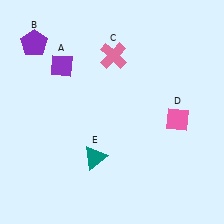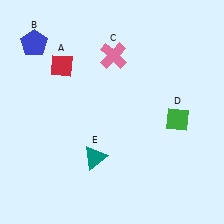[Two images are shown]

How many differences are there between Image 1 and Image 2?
There are 3 differences between the two images.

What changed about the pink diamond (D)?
In Image 1, D is pink. In Image 2, it changed to green.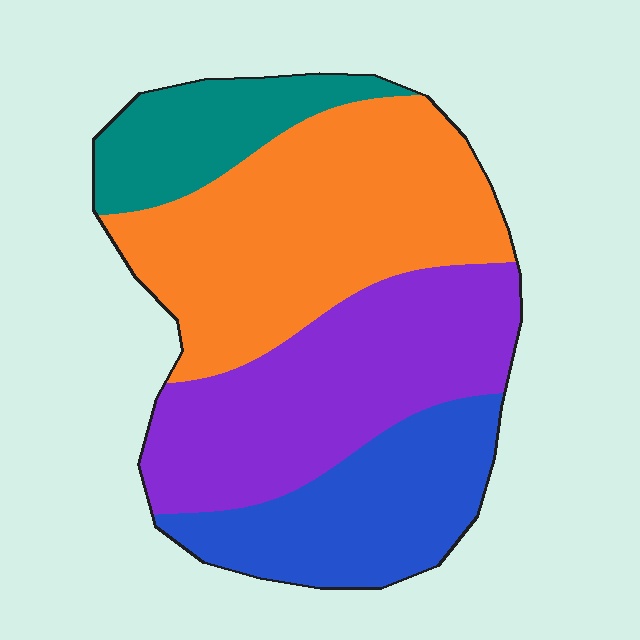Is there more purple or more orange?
Orange.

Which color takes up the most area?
Orange, at roughly 35%.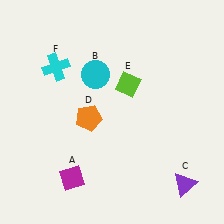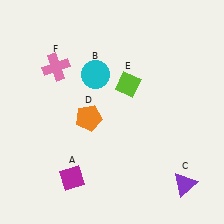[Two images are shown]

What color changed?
The cross (F) changed from cyan in Image 1 to pink in Image 2.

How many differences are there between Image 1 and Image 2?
There is 1 difference between the two images.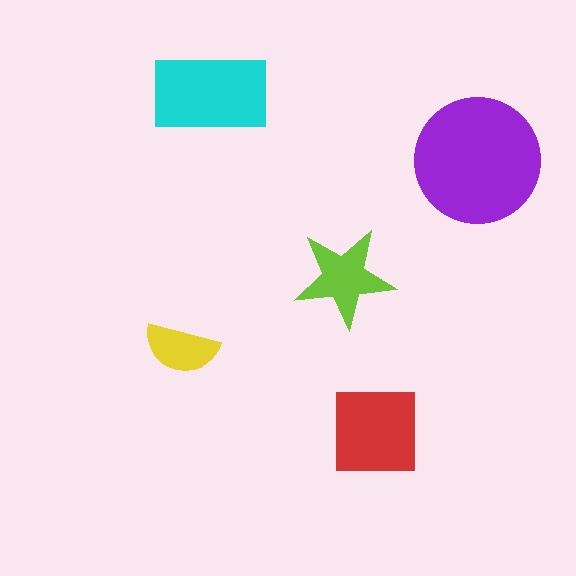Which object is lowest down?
The red square is bottommost.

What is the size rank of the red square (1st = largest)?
3rd.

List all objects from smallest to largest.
The yellow semicircle, the lime star, the red square, the cyan rectangle, the purple circle.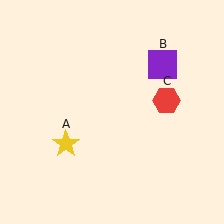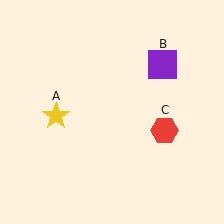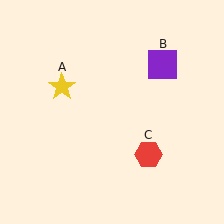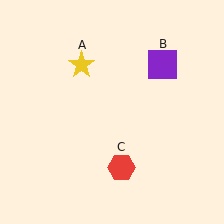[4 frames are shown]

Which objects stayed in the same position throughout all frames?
Purple square (object B) remained stationary.